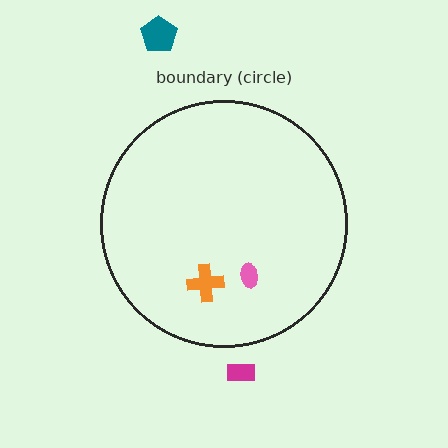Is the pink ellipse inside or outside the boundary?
Inside.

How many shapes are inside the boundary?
2 inside, 2 outside.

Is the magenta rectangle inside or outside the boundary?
Outside.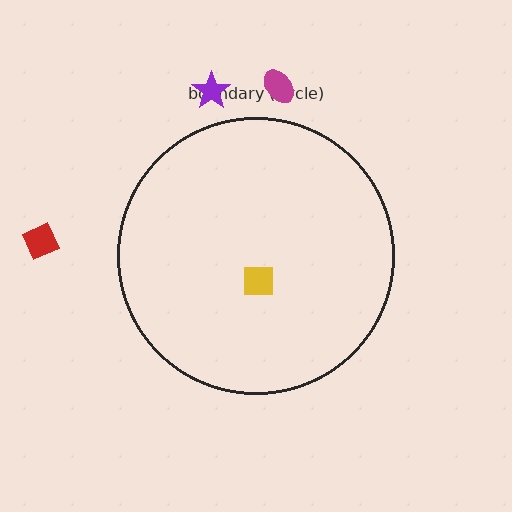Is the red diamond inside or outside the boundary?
Outside.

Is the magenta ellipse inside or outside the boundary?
Outside.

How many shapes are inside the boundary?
1 inside, 3 outside.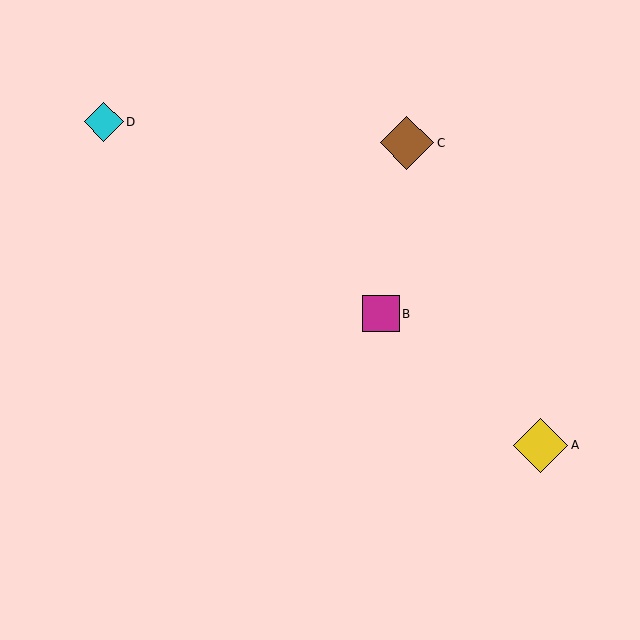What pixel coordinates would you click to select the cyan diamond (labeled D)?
Click at (104, 122) to select the cyan diamond D.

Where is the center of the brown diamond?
The center of the brown diamond is at (407, 143).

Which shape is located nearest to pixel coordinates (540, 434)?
The yellow diamond (labeled A) at (540, 445) is nearest to that location.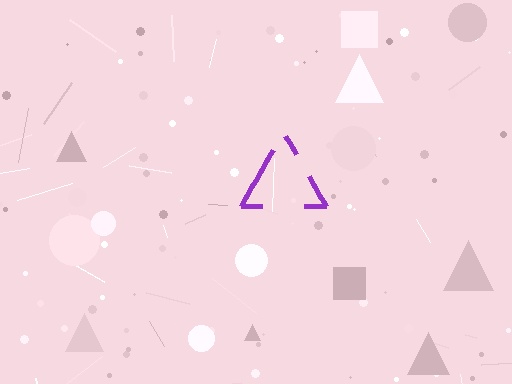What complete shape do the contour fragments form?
The contour fragments form a triangle.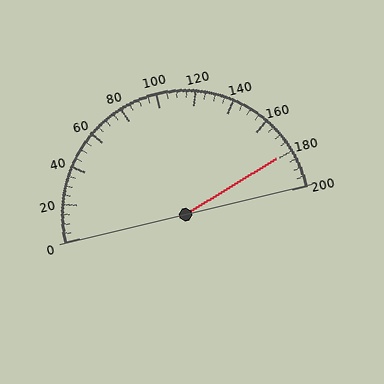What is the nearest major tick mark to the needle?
The nearest major tick mark is 180.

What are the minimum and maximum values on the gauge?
The gauge ranges from 0 to 200.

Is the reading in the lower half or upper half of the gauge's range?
The reading is in the upper half of the range (0 to 200).